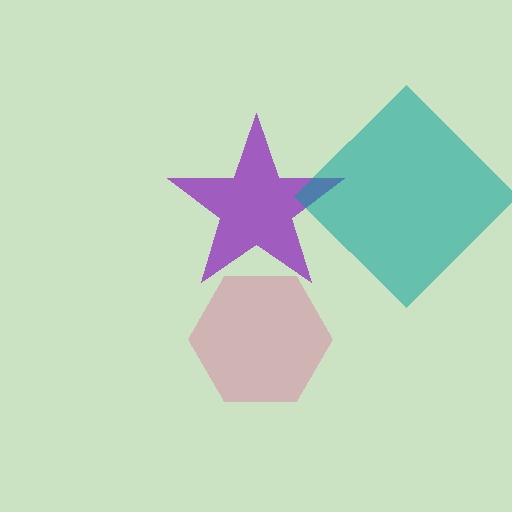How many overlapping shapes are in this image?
There are 3 overlapping shapes in the image.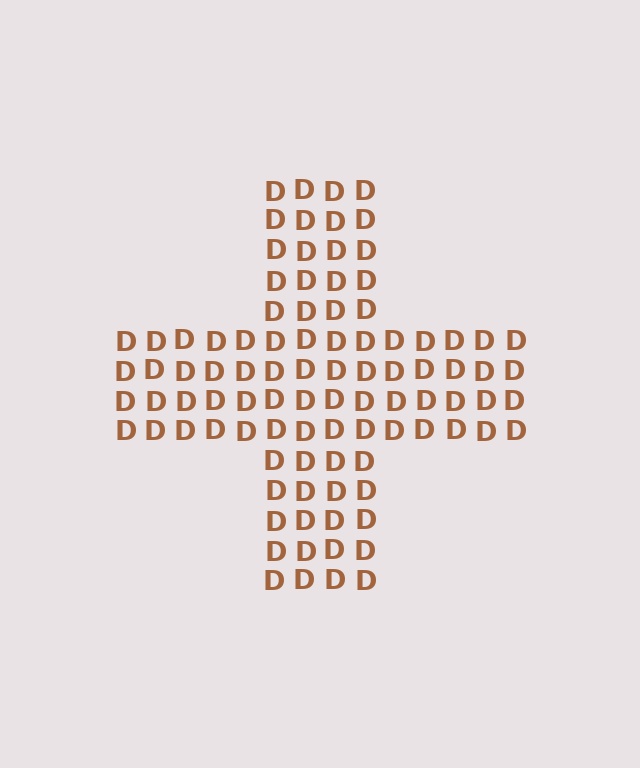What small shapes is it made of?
It is made of small letter D's.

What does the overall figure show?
The overall figure shows a cross.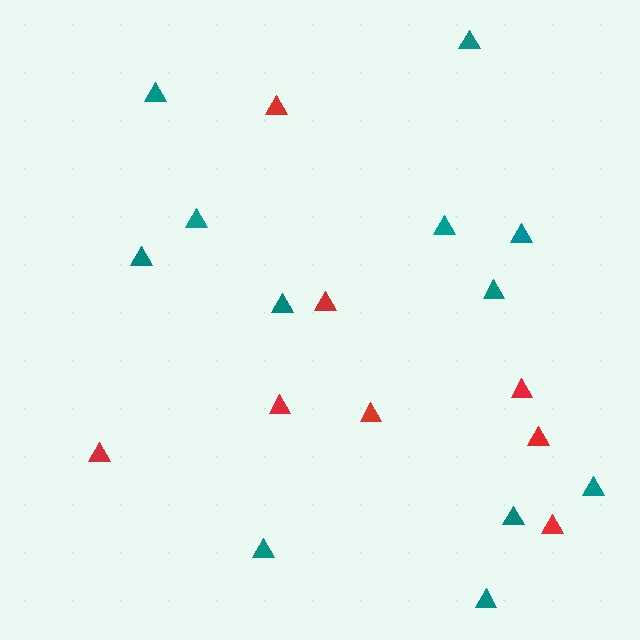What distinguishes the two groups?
There are 2 groups: one group of red triangles (8) and one group of teal triangles (12).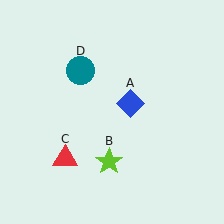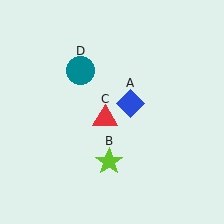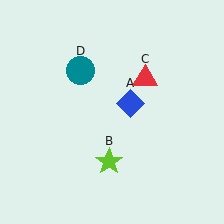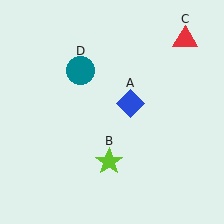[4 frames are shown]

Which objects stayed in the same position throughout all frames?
Blue diamond (object A) and lime star (object B) and teal circle (object D) remained stationary.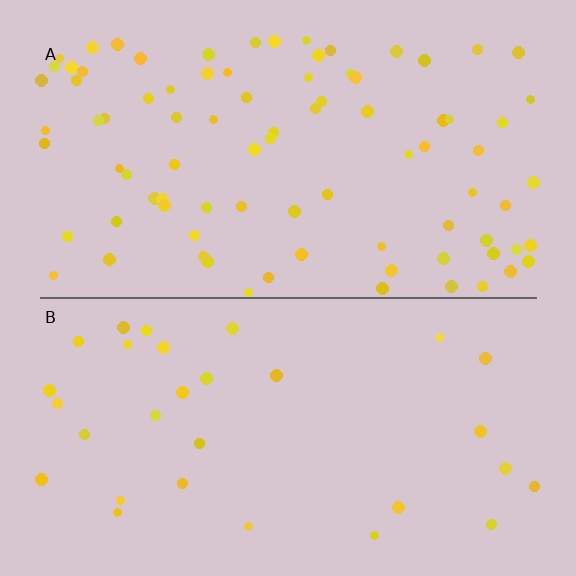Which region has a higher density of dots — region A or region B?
A (the top).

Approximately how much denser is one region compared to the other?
Approximately 2.8× — region A over region B.